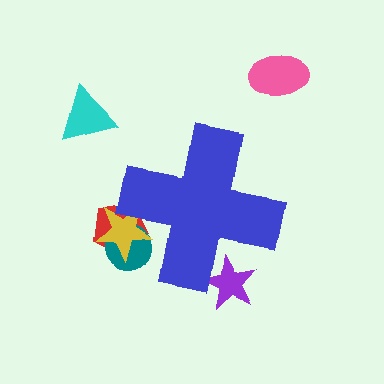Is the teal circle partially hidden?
Yes, the teal circle is partially hidden behind the blue cross.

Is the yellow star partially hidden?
Yes, the yellow star is partially hidden behind the blue cross.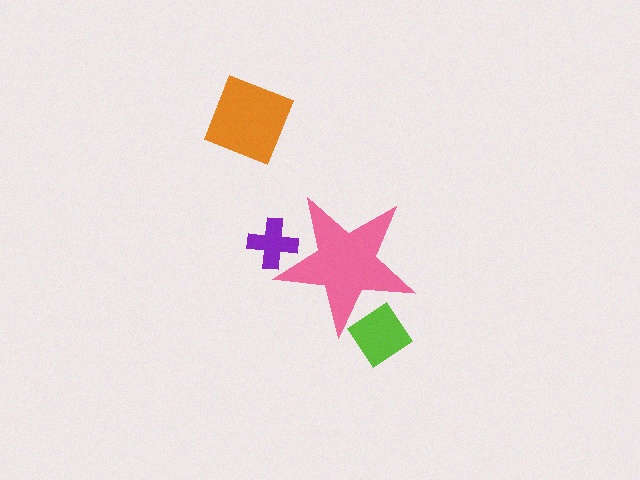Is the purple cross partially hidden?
Yes, the purple cross is partially hidden behind the pink star.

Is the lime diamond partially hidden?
Yes, the lime diamond is partially hidden behind the pink star.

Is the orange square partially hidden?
No, the orange square is fully visible.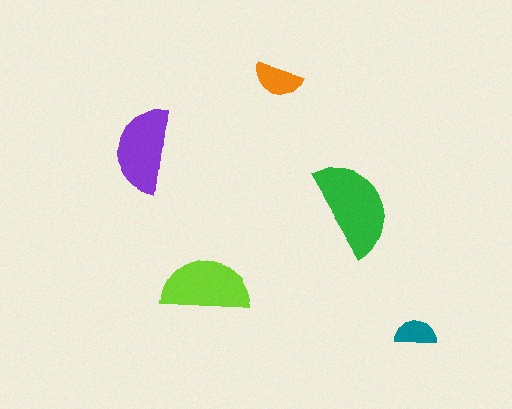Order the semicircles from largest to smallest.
the green one, the lime one, the purple one, the orange one, the teal one.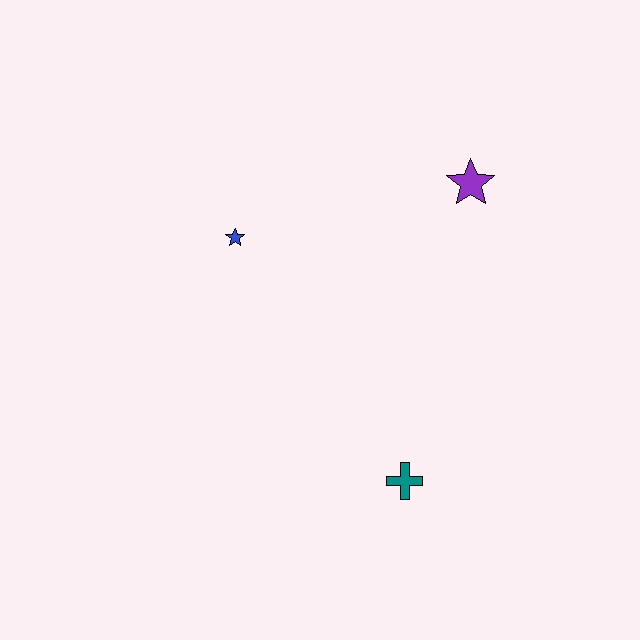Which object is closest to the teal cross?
The blue star is closest to the teal cross.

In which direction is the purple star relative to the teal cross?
The purple star is above the teal cross.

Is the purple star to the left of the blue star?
No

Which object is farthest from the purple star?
The teal cross is farthest from the purple star.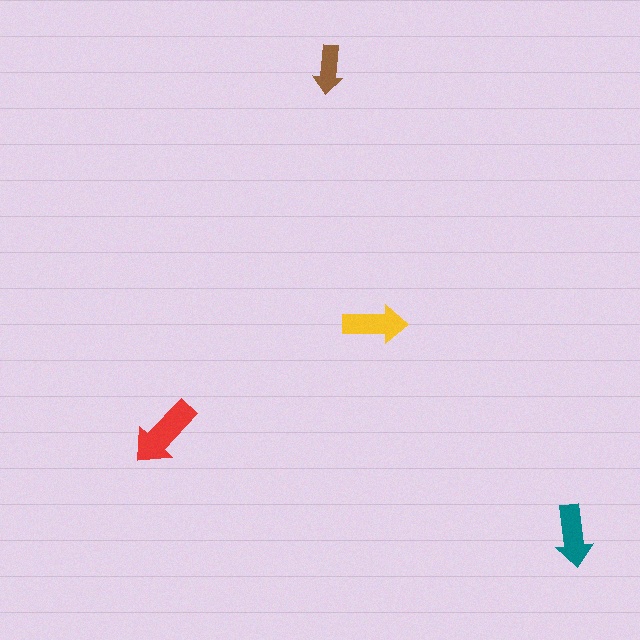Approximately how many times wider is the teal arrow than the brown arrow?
About 1.5 times wider.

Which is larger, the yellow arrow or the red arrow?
The red one.